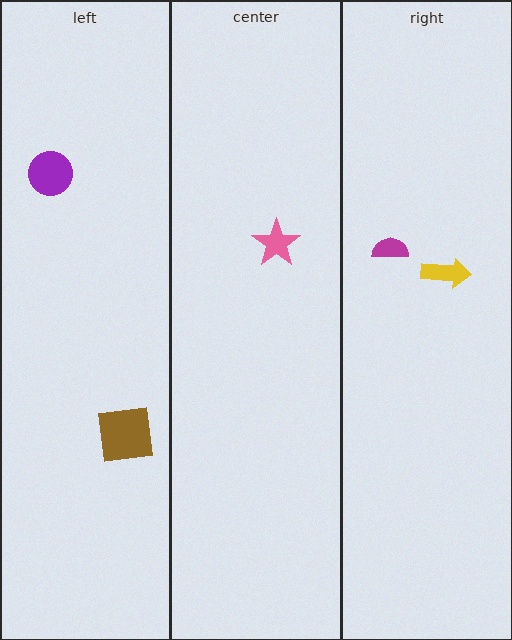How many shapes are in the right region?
2.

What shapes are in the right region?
The yellow arrow, the magenta semicircle.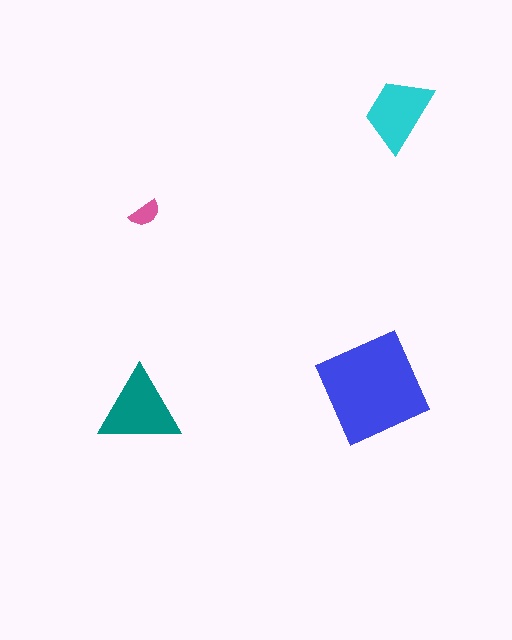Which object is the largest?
The blue square.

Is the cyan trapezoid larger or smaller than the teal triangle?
Smaller.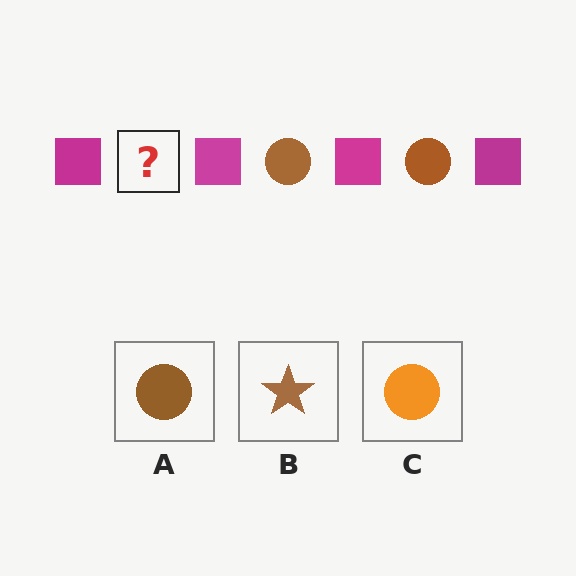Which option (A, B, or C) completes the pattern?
A.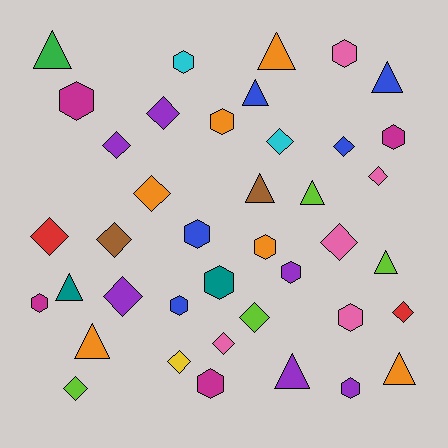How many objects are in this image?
There are 40 objects.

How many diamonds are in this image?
There are 15 diamonds.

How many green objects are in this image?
There is 1 green object.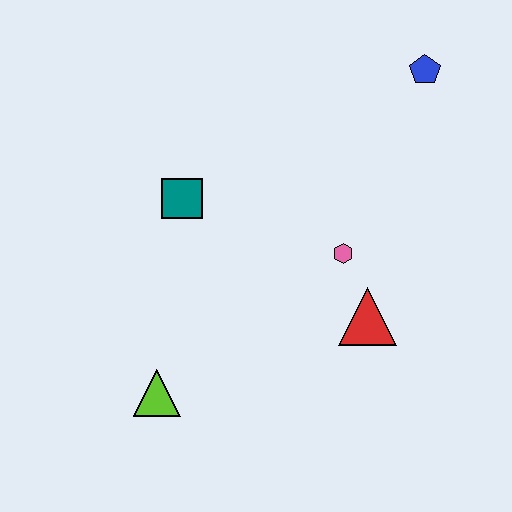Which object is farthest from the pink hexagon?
The lime triangle is farthest from the pink hexagon.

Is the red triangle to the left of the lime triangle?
No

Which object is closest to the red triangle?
The pink hexagon is closest to the red triangle.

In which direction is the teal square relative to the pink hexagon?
The teal square is to the left of the pink hexagon.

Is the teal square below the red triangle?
No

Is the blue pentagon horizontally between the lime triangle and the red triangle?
No